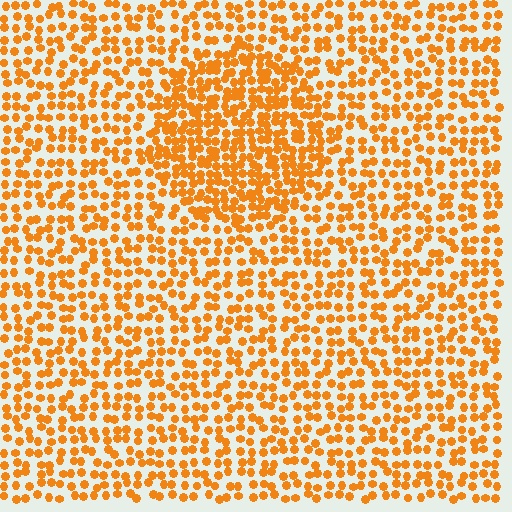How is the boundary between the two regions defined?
The boundary is defined by a change in element density (approximately 1.7x ratio). All elements are the same color, size, and shape.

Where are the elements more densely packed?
The elements are more densely packed inside the circle boundary.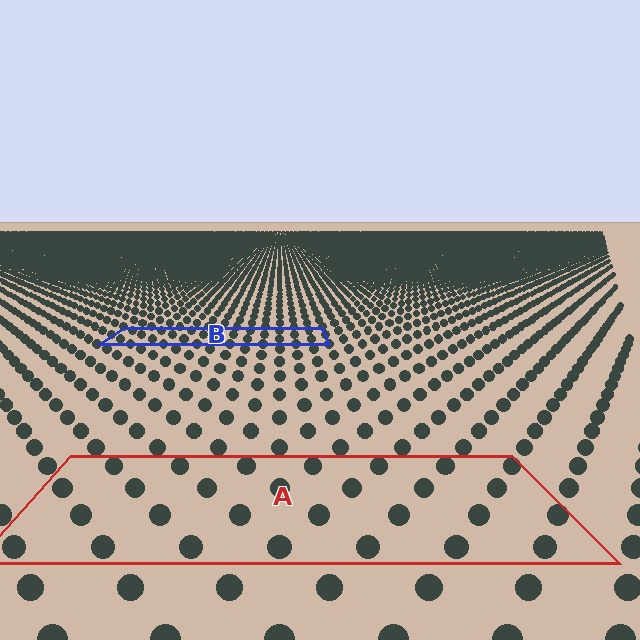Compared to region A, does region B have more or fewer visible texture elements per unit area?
Region B has more texture elements per unit area — they are packed more densely because it is farther away.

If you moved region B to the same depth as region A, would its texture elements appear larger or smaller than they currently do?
They would appear larger. At a closer depth, the same texture elements are projected at a bigger on-screen size.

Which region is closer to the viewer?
Region A is closer. The texture elements there are larger and more spread out.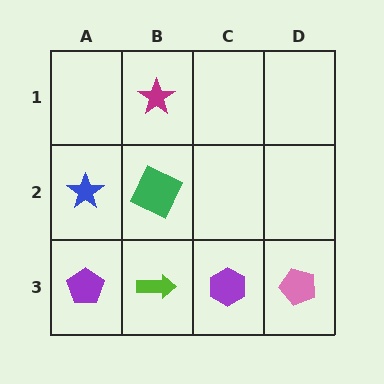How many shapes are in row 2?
2 shapes.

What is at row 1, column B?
A magenta star.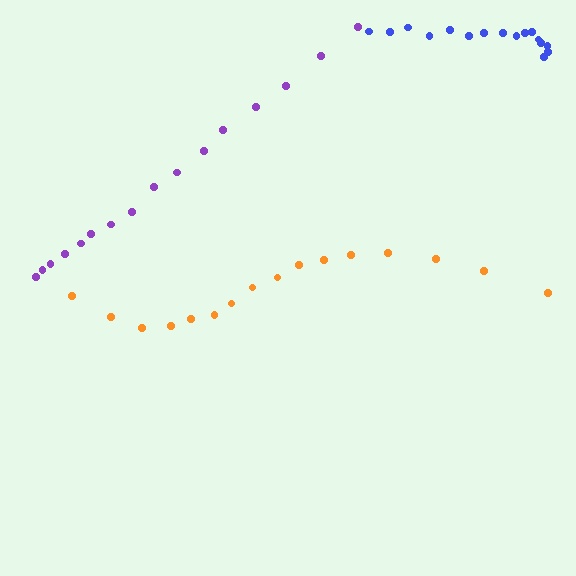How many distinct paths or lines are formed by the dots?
There are 3 distinct paths.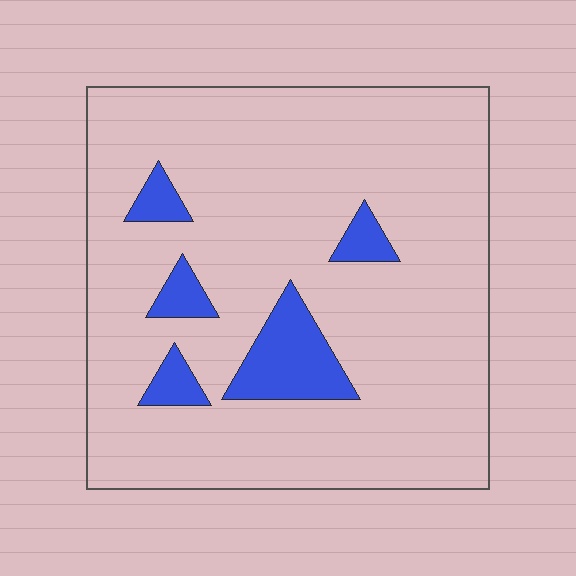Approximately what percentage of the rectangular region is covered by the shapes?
Approximately 10%.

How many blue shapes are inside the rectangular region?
5.